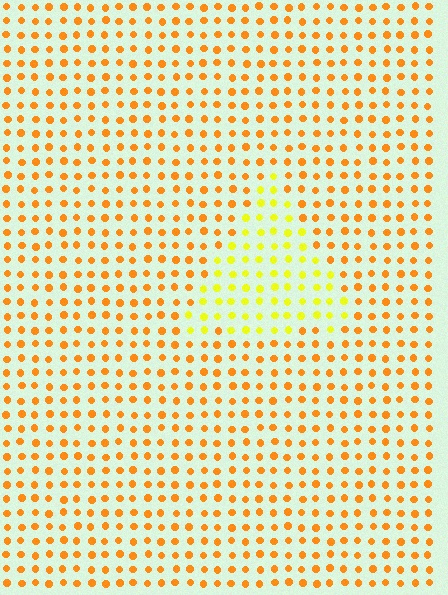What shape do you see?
I see a triangle.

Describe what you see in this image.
The image is filled with small orange elements in a uniform arrangement. A triangle-shaped region is visible where the elements are tinted to a slightly different hue, forming a subtle color boundary.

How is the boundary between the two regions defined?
The boundary is defined purely by a slight shift in hue (about 34 degrees). Spacing, size, and orientation are identical on both sides.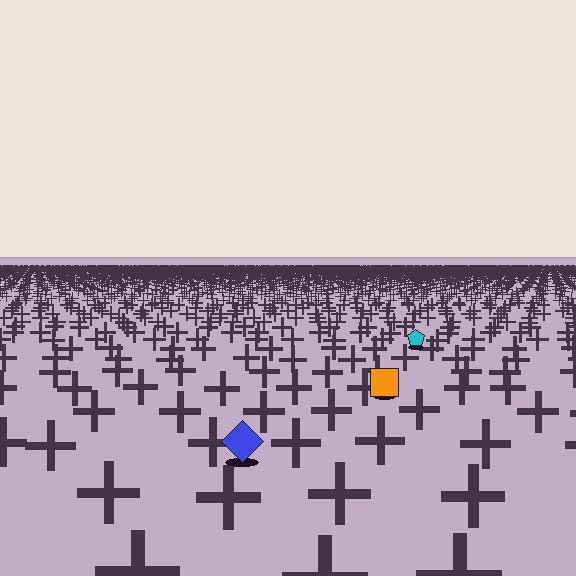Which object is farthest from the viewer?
The cyan pentagon is farthest from the viewer. It appears smaller and the ground texture around it is denser.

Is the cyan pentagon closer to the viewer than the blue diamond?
No. The blue diamond is closer — you can tell from the texture gradient: the ground texture is coarser near it.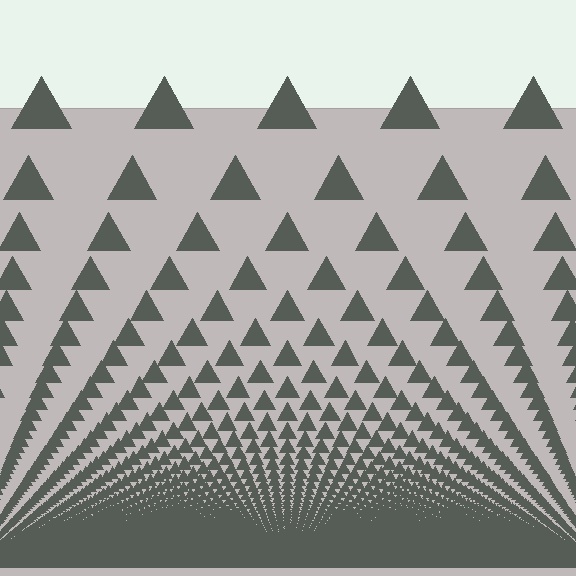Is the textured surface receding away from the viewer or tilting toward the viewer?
The surface appears to tilt toward the viewer. Texture elements get larger and sparser toward the top.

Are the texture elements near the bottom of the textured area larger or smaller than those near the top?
Smaller. The gradient is inverted — elements near the bottom are smaller and denser.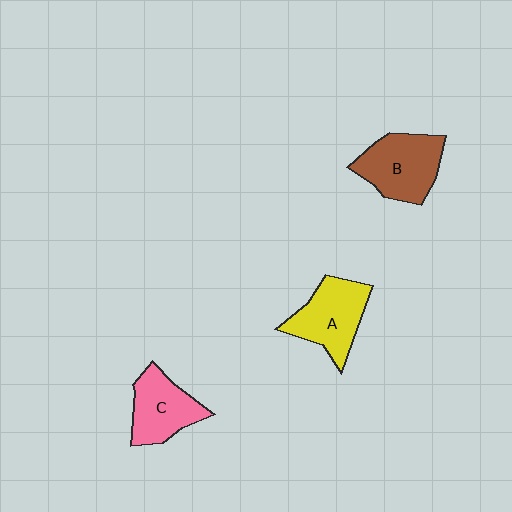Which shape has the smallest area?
Shape C (pink).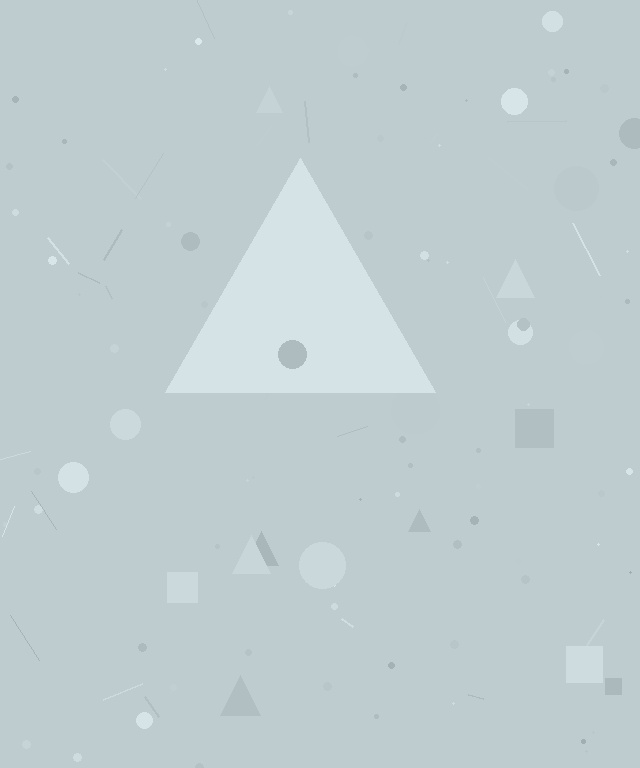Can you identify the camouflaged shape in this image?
The camouflaged shape is a triangle.